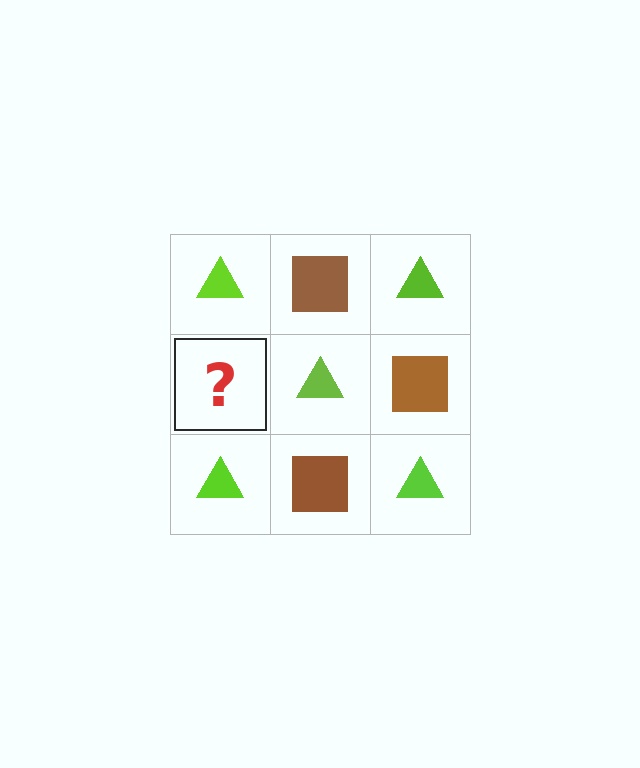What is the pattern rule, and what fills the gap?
The rule is that it alternates lime triangle and brown square in a checkerboard pattern. The gap should be filled with a brown square.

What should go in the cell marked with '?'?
The missing cell should contain a brown square.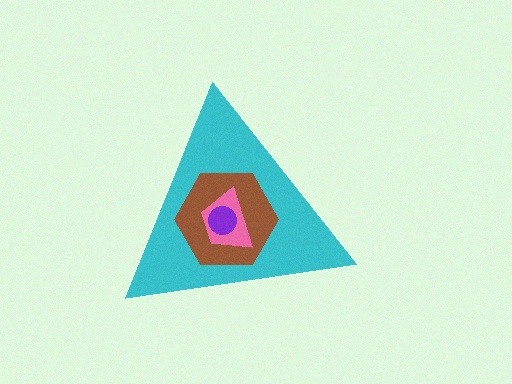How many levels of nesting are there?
4.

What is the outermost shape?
The cyan triangle.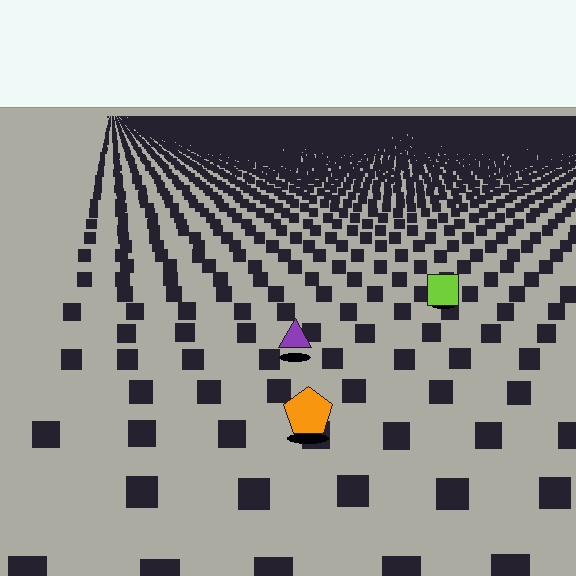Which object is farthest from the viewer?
The lime square is farthest from the viewer. It appears smaller and the ground texture around it is denser.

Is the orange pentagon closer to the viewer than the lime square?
Yes. The orange pentagon is closer — you can tell from the texture gradient: the ground texture is coarser near it.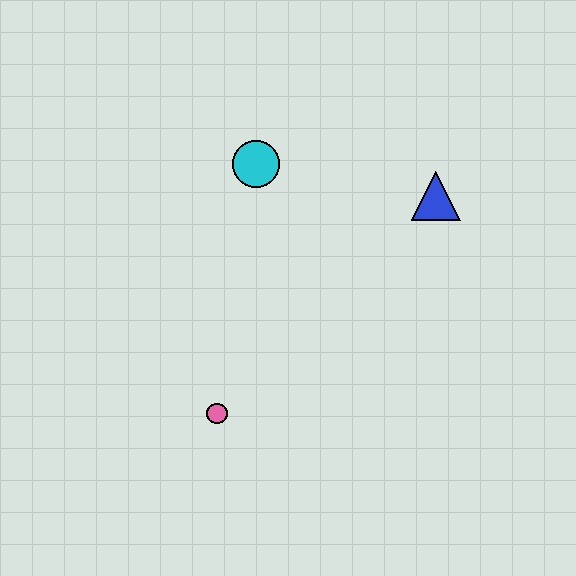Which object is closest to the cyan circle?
The blue triangle is closest to the cyan circle.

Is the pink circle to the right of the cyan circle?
No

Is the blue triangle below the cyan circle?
Yes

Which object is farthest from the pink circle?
The blue triangle is farthest from the pink circle.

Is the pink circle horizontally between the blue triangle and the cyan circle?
No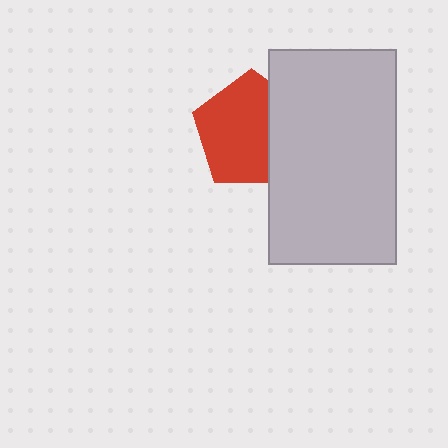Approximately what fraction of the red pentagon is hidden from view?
Roughly 32% of the red pentagon is hidden behind the light gray rectangle.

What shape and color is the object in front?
The object in front is a light gray rectangle.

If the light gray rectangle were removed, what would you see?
You would see the complete red pentagon.